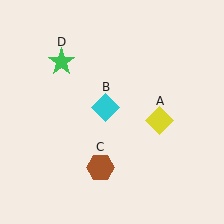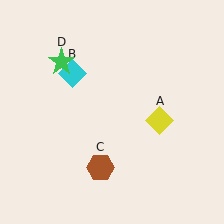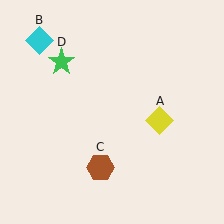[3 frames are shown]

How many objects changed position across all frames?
1 object changed position: cyan diamond (object B).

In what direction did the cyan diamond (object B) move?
The cyan diamond (object B) moved up and to the left.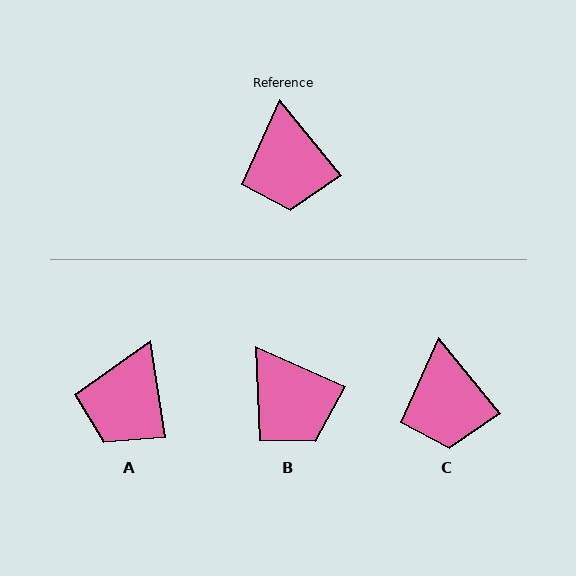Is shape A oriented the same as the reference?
No, it is off by about 31 degrees.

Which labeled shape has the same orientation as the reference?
C.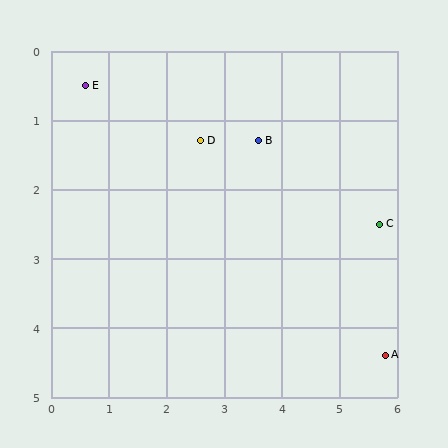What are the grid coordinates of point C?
Point C is at approximately (5.7, 2.5).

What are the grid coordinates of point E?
Point E is at approximately (0.6, 0.5).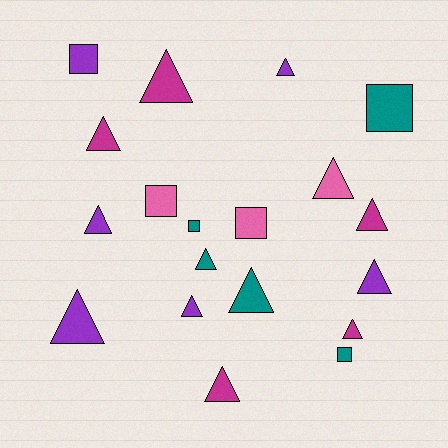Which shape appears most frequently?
Triangle, with 13 objects.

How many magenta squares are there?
There are no magenta squares.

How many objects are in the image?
There are 19 objects.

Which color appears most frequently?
Purple, with 6 objects.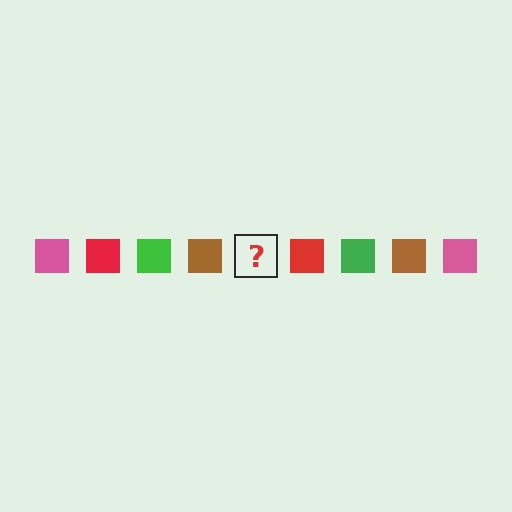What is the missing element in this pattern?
The missing element is a pink square.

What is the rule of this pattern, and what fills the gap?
The rule is that the pattern cycles through pink, red, green, brown squares. The gap should be filled with a pink square.